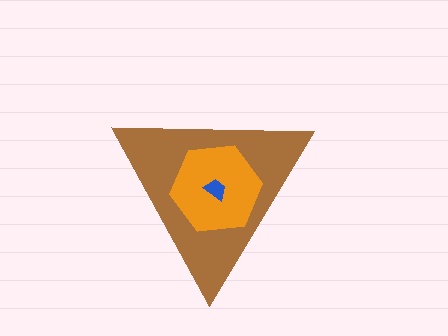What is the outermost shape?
The brown triangle.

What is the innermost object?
The blue trapezoid.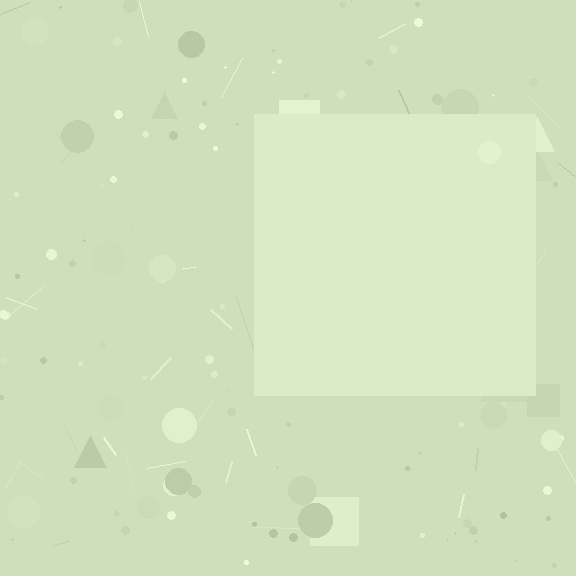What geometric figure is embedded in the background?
A square is embedded in the background.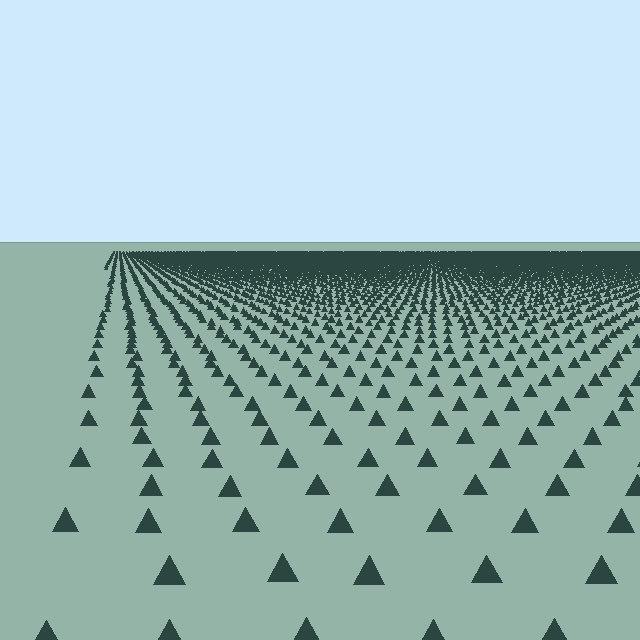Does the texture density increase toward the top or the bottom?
Density increases toward the top.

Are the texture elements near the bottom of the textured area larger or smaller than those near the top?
Larger. Near the bottom, elements are closer to the viewer and appear at a bigger on-screen size.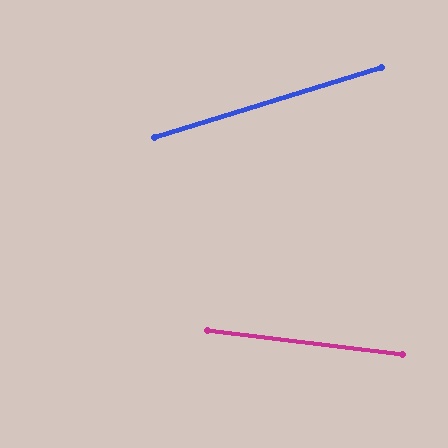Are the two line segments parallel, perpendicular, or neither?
Neither parallel nor perpendicular — they differ by about 24°.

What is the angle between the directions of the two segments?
Approximately 24 degrees.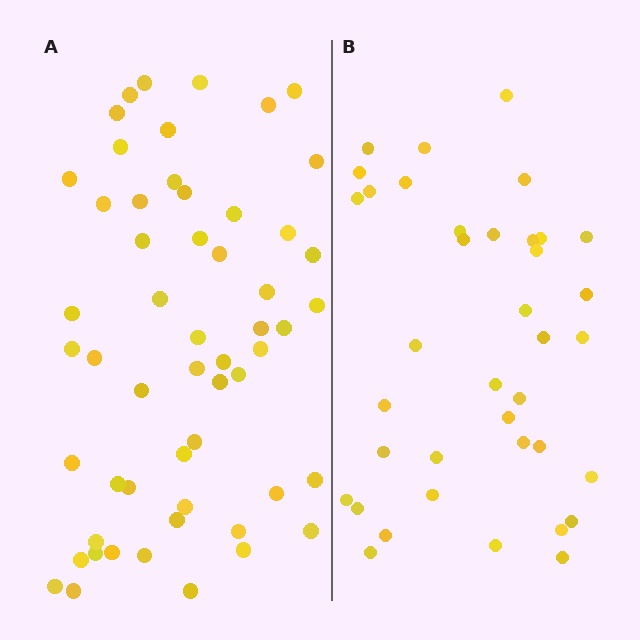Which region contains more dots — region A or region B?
Region A (the left region) has more dots.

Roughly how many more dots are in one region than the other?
Region A has approximately 15 more dots than region B.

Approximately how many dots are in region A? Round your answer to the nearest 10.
About 60 dots. (The exact count is 55, which rounds to 60.)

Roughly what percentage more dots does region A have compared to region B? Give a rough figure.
About 45% more.